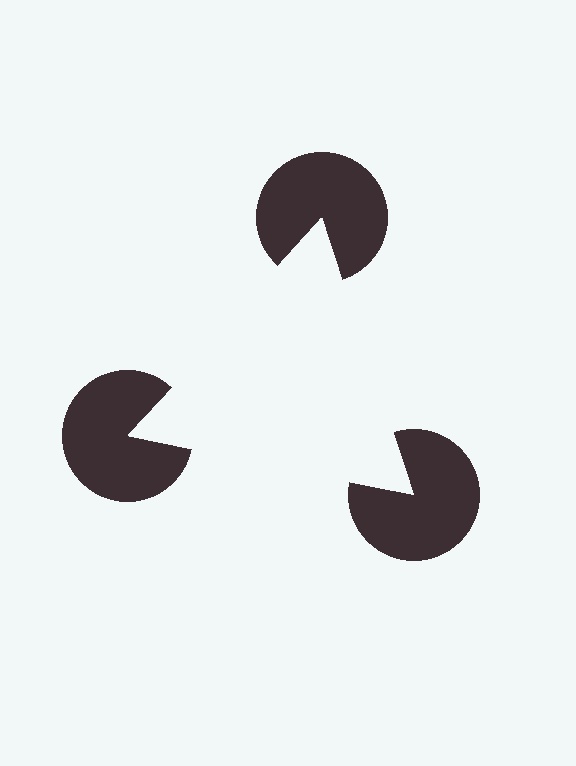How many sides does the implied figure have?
3 sides.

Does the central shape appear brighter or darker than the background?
It typically appears slightly brighter than the background, even though no actual brightness change is drawn.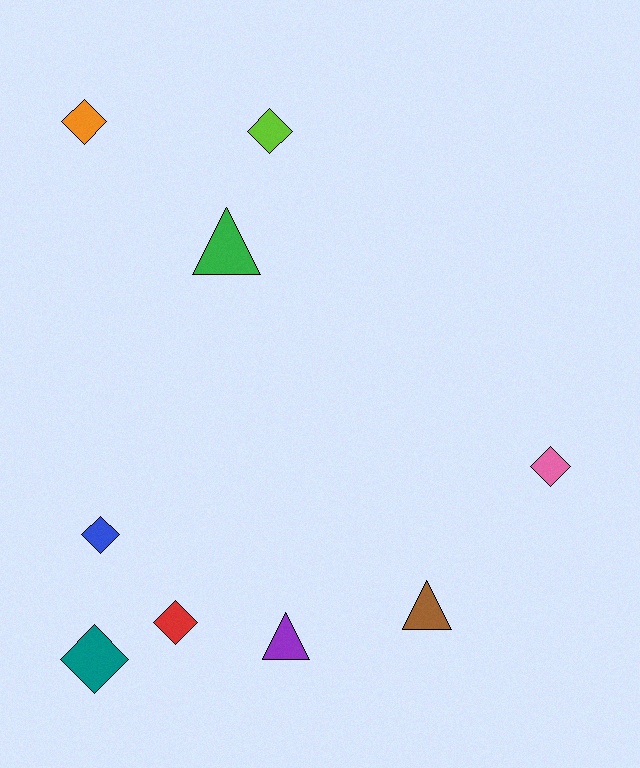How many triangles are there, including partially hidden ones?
There are 3 triangles.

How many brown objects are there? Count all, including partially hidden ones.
There is 1 brown object.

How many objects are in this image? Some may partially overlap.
There are 9 objects.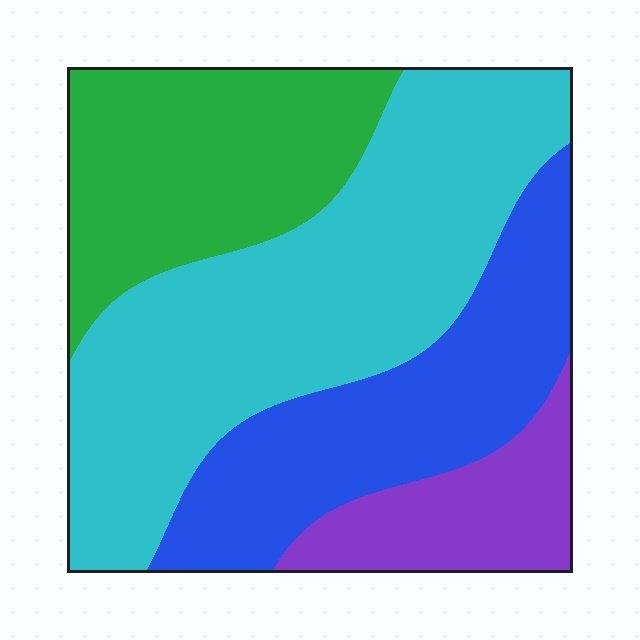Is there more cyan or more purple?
Cyan.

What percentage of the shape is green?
Green takes up less than a quarter of the shape.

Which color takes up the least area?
Purple, at roughly 10%.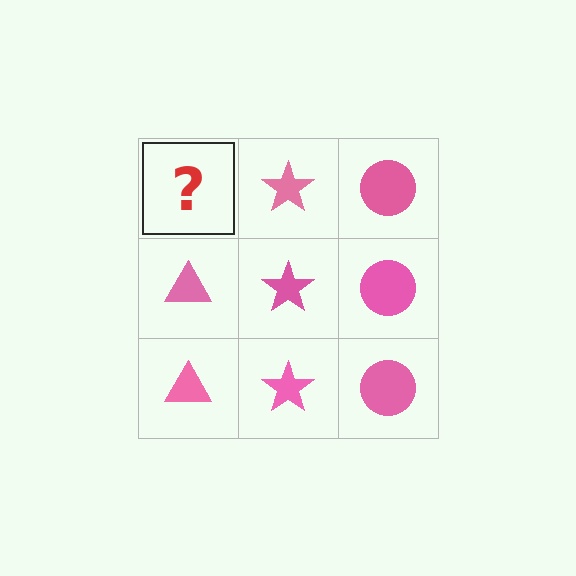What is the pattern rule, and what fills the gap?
The rule is that each column has a consistent shape. The gap should be filled with a pink triangle.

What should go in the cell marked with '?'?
The missing cell should contain a pink triangle.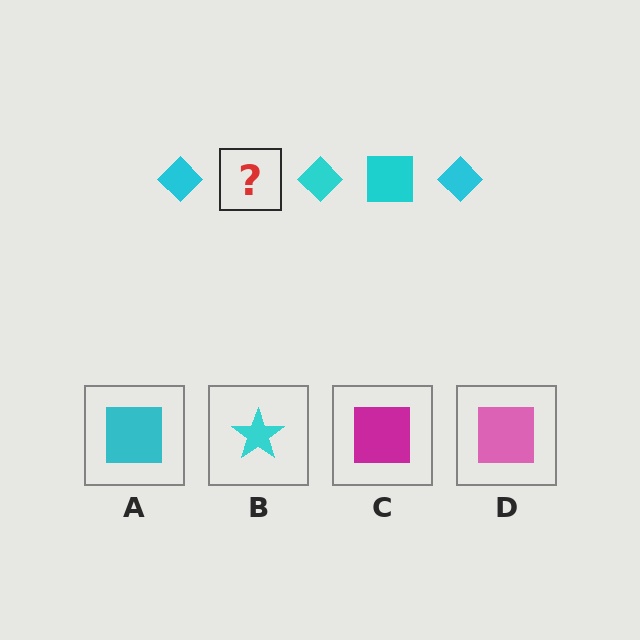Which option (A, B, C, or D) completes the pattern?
A.